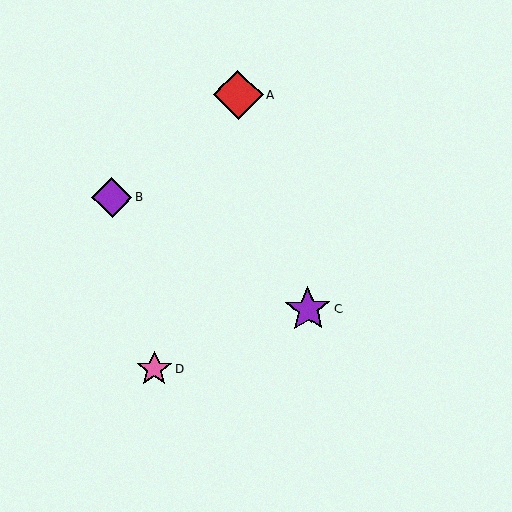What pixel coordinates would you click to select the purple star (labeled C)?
Click at (308, 309) to select the purple star C.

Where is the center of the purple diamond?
The center of the purple diamond is at (112, 198).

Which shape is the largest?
The red diamond (labeled A) is the largest.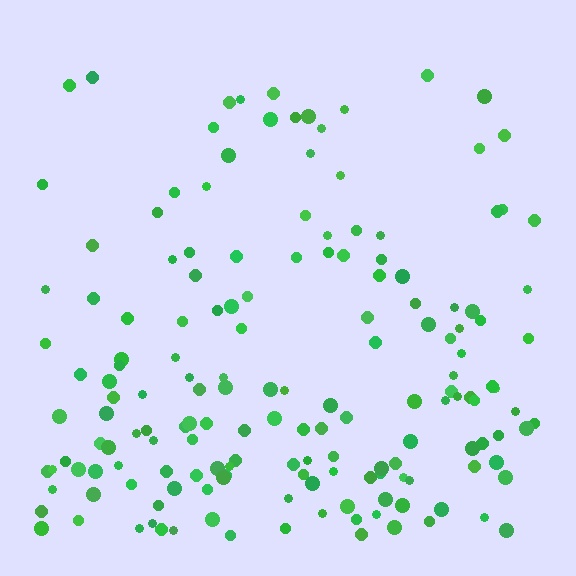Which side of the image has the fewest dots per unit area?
The top.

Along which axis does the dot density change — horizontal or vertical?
Vertical.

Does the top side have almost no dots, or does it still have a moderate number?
Still a moderate number, just noticeably fewer than the bottom.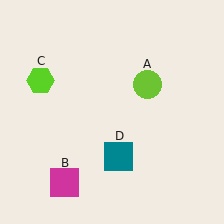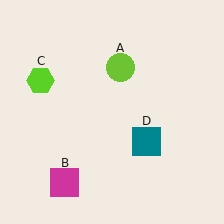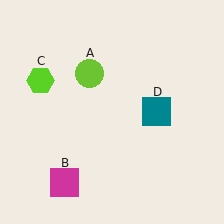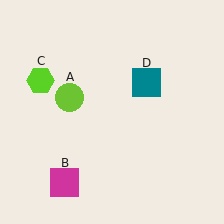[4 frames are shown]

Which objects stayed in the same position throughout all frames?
Magenta square (object B) and lime hexagon (object C) remained stationary.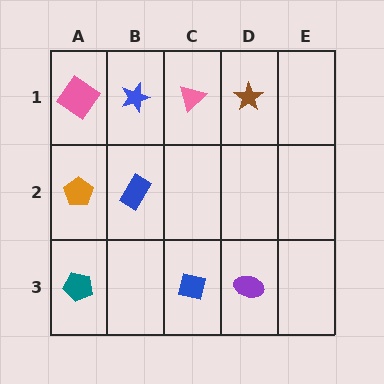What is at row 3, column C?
A blue square.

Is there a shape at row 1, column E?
No, that cell is empty.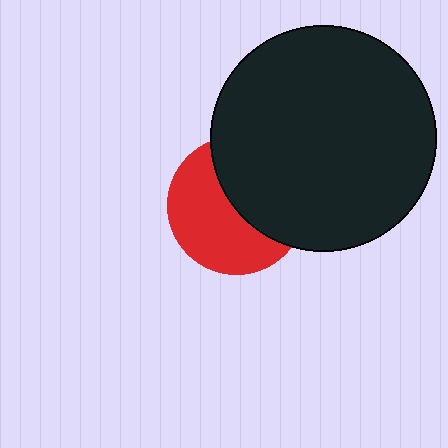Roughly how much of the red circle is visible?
About half of it is visible (roughly 53%).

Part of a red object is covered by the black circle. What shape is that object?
It is a circle.